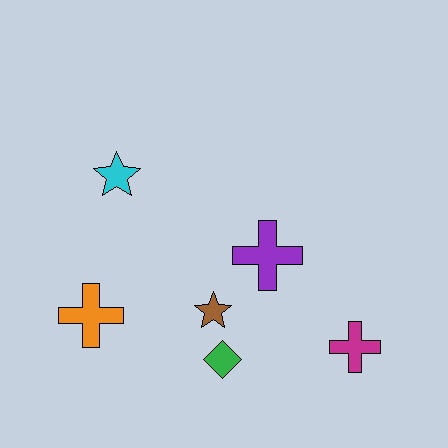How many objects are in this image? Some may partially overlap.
There are 6 objects.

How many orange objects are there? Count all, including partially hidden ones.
There is 1 orange object.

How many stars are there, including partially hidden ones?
There are 2 stars.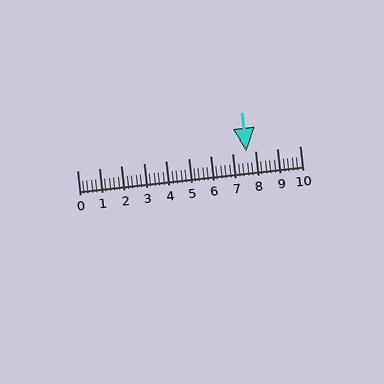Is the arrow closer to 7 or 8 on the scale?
The arrow is closer to 8.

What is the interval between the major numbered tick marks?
The major tick marks are spaced 1 units apart.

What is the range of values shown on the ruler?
The ruler shows values from 0 to 10.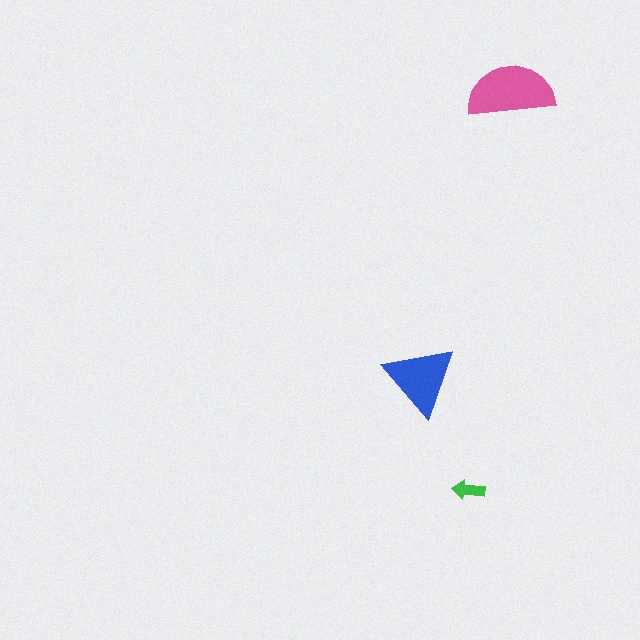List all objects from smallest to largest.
The green arrow, the blue triangle, the pink semicircle.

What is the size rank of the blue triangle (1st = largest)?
2nd.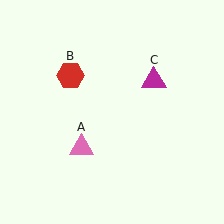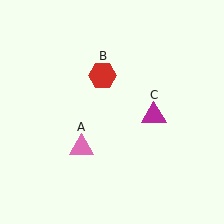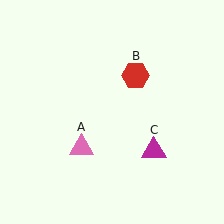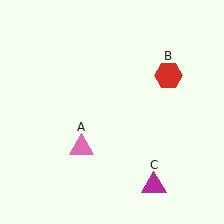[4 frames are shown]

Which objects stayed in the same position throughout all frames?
Pink triangle (object A) remained stationary.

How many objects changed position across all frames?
2 objects changed position: red hexagon (object B), magenta triangle (object C).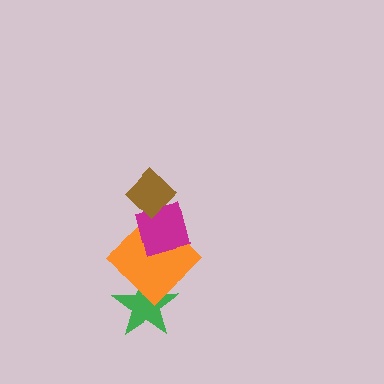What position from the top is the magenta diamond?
The magenta diamond is 2nd from the top.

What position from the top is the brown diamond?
The brown diamond is 1st from the top.